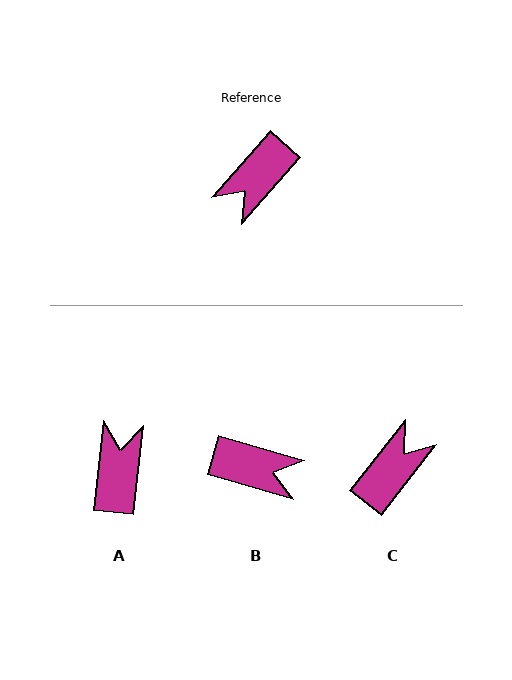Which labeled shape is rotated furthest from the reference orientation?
C, about 177 degrees away.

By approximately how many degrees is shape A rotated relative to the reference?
Approximately 145 degrees clockwise.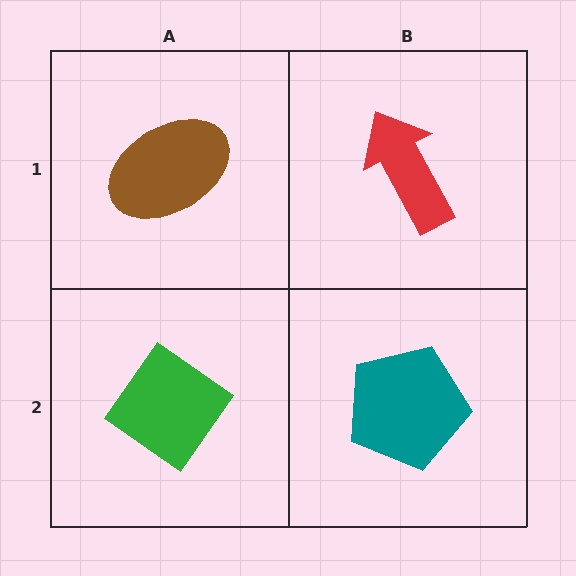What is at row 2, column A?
A green diamond.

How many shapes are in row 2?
2 shapes.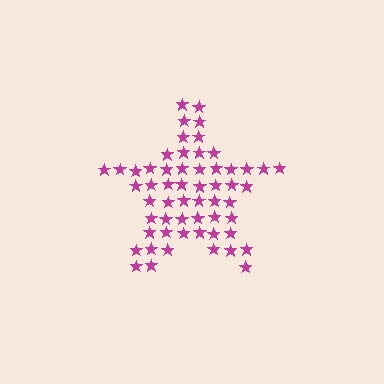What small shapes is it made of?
It is made of small stars.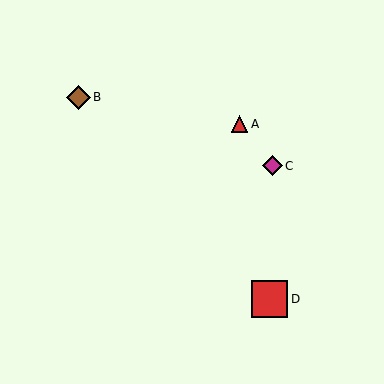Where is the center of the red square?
The center of the red square is at (270, 299).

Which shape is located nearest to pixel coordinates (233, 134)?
The red triangle (labeled A) at (239, 124) is nearest to that location.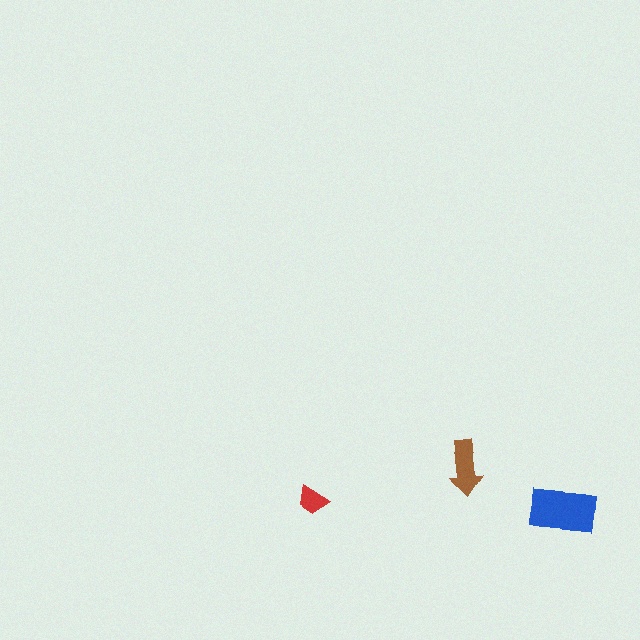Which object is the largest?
The blue rectangle.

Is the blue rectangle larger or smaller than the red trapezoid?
Larger.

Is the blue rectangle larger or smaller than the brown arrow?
Larger.